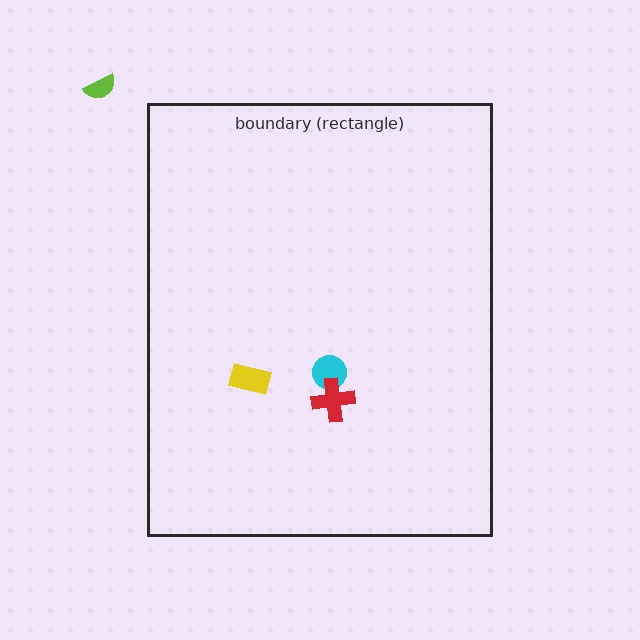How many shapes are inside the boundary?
3 inside, 1 outside.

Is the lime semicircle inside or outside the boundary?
Outside.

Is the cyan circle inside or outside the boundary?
Inside.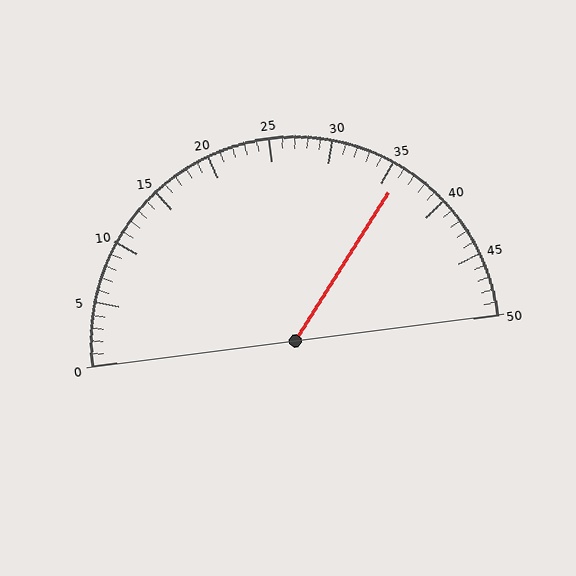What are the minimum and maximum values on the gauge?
The gauge ranges from 0 to 50.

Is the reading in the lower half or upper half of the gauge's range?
The reading is in the upper half of the range (0 to 50).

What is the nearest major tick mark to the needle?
The nearest major tick mark is 35.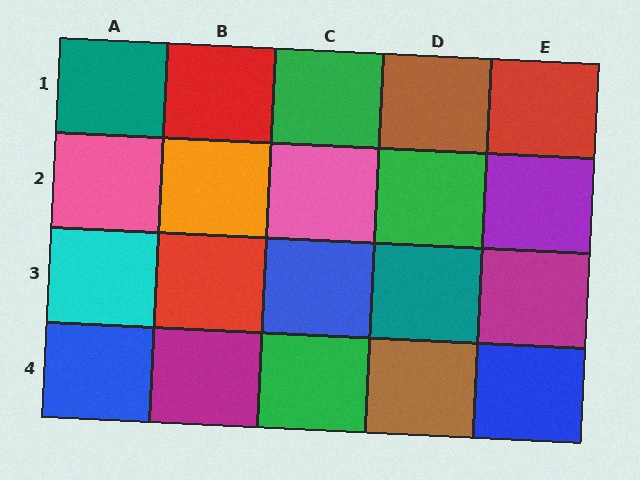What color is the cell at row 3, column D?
Teal.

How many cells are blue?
3 cells are blue.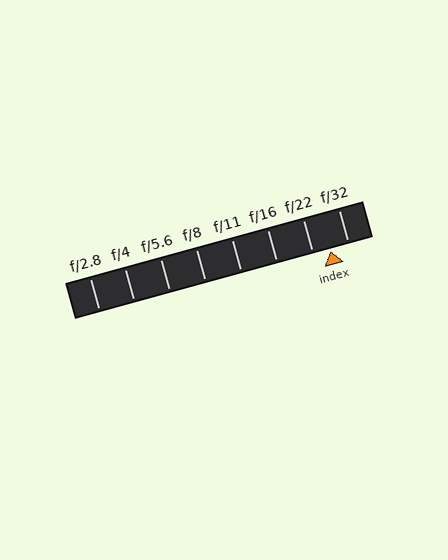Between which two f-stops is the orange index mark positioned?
The index mark is between f/22 and f/32.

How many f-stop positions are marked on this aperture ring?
There are 8 f-stop positions marked.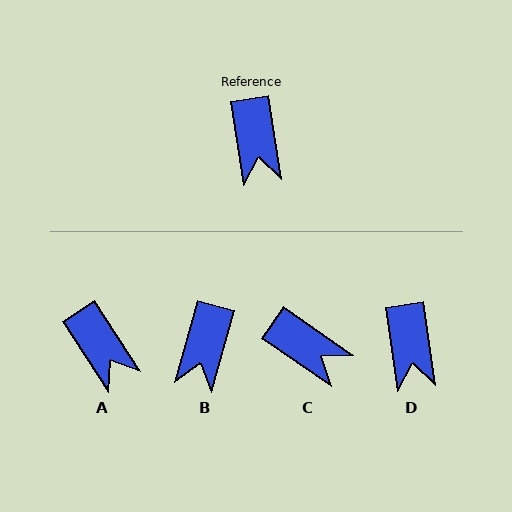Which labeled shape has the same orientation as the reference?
D.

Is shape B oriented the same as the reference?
No, it is off by about 24 degrees.